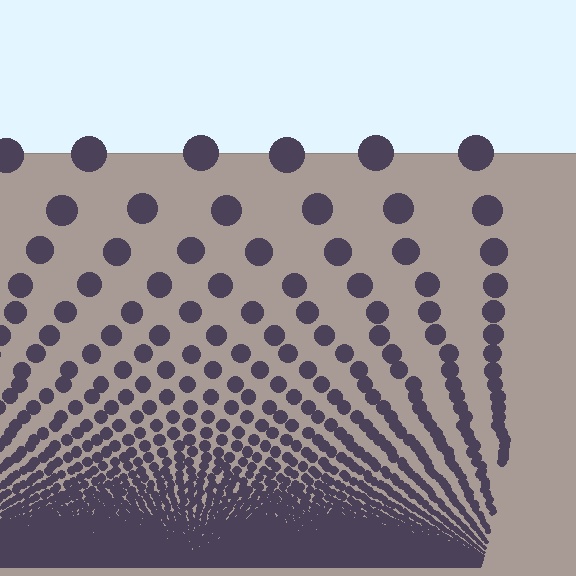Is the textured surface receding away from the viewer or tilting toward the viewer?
The surface appears to tilt toward the viewer. Texture elements get larger and sparser toward the top.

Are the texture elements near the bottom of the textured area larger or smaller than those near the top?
Smaller. The gradient is inverted — elements near the bottom are smaller and denser.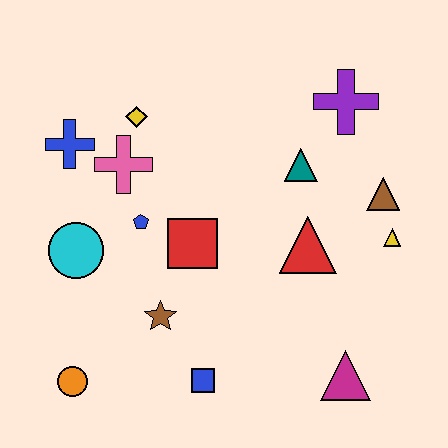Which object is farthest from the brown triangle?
The orange circle is farthest from the brown triangle.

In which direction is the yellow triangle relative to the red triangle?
The yellow triangle is to the right of the red triangle.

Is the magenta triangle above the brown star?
No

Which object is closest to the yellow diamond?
The pink cross is closest to the yellow diamond.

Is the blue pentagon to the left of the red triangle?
Yes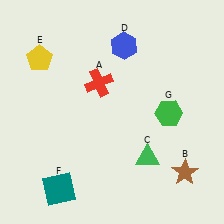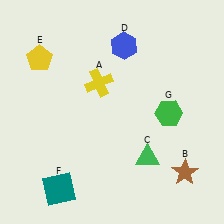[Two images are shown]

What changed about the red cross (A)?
In Image 1, A is red. In Image 2, it changed to yellow.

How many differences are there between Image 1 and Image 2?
There is 1 difference between the two images.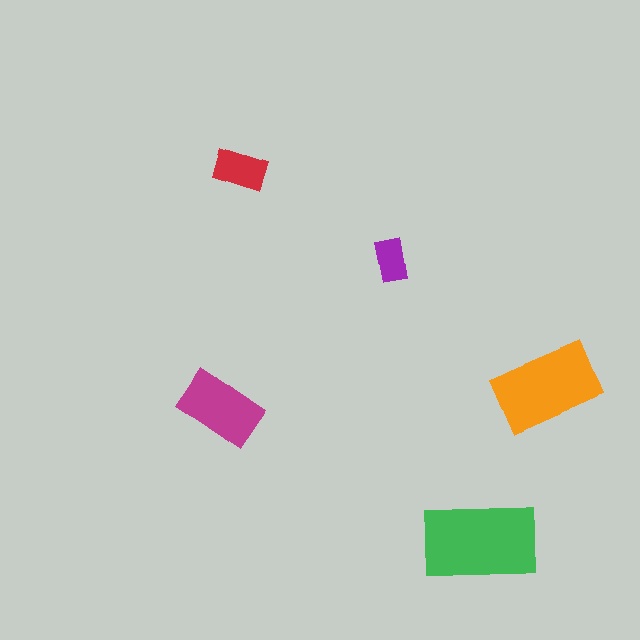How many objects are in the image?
There are 5 objects in the image.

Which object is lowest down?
The green rectangle is bottommost.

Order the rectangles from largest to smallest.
the green one, the orange one, the magenta one, the red one, the purple one.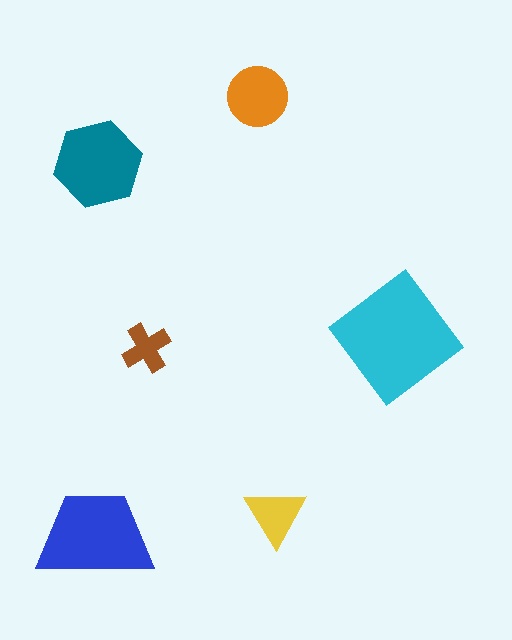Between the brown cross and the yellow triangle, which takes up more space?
The yellow triangle.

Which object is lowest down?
The blue trapezoid is bottommost.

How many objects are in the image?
There are 6 objects in the image.